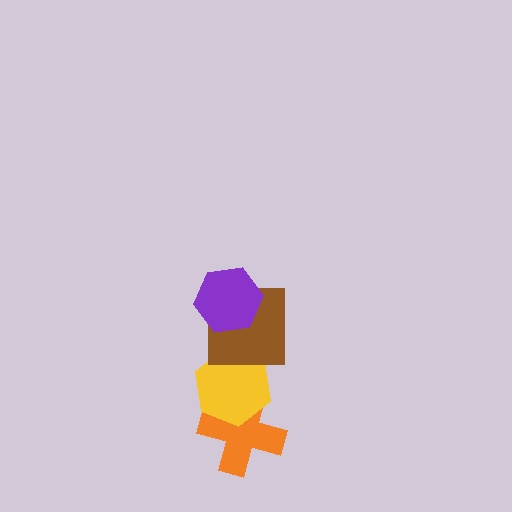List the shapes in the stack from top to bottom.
From top to bottom: the purple hexagon, the brown square, the yellow hexagon, the orange cross.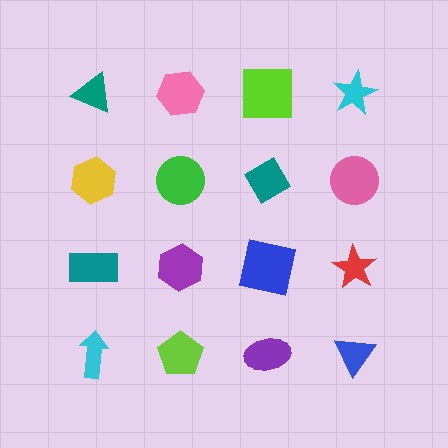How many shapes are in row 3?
4 shapes.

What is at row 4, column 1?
A cyan arrow.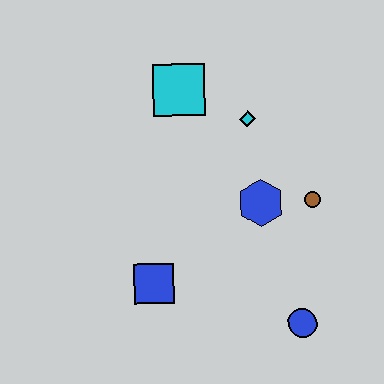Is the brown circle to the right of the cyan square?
Yes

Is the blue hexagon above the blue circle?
Yes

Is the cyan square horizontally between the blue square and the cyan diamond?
Yes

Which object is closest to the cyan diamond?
The cyan square is closest to the cyan diamond.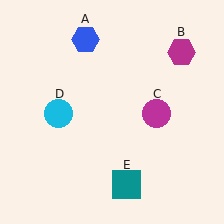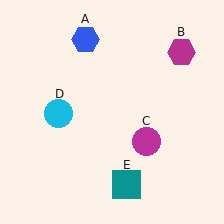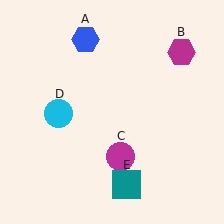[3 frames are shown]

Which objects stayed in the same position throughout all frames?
Blue hexagon (object A) and magenta hexagon (object B) and cyan circle (object D) and teal square (object E) remained stationary.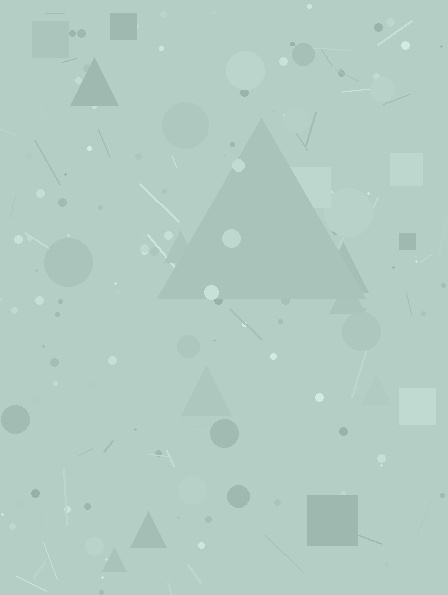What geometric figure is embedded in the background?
A triangle is embedded in the background.